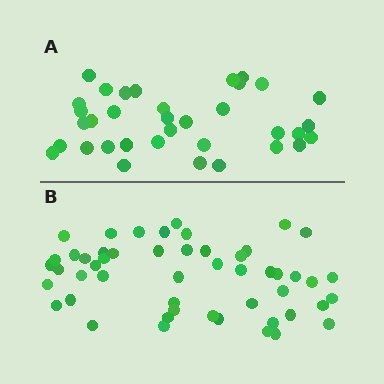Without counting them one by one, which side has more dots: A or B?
Region B (the bottom region) has more dots.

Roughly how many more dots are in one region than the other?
Region B has approximately 15 more dots than region A.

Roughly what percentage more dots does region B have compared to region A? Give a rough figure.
About 45% more.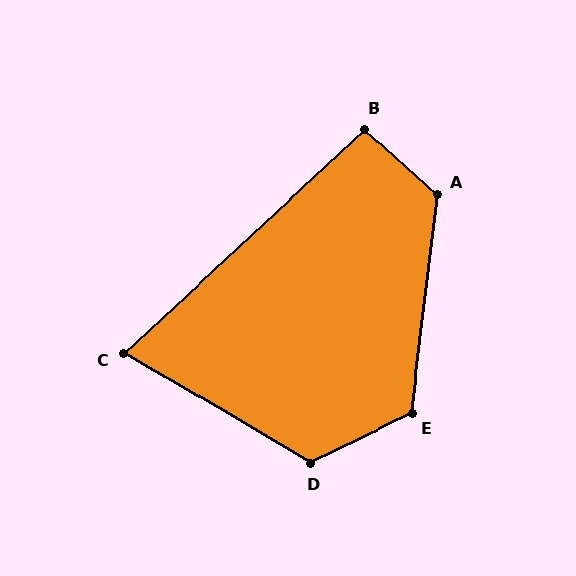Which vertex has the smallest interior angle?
C, at approximately 74 degrees.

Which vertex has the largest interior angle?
A, at approximately 125 degrees.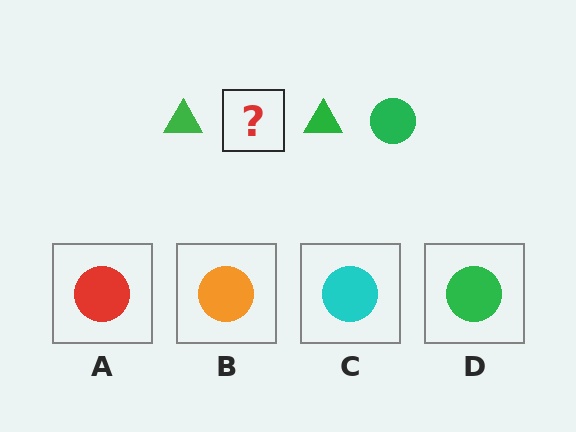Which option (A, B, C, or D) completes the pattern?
D.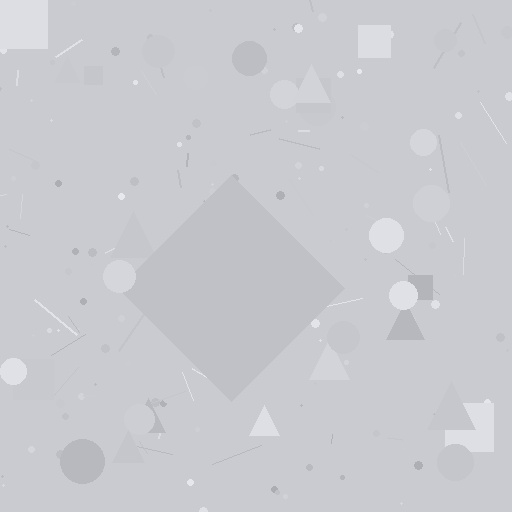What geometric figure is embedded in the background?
A diamond is embedded in the background.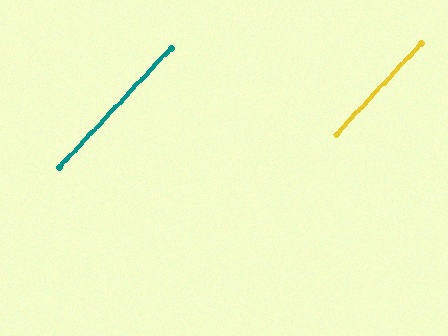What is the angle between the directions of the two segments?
Approximately 0 degrees.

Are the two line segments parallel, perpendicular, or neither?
Parallel — their directions differ by only 0.1°.